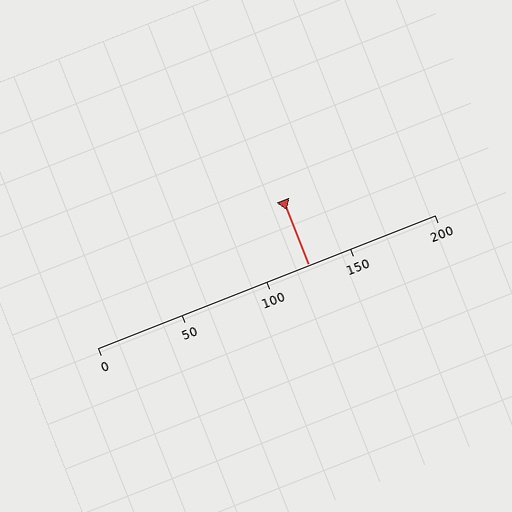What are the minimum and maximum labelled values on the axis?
The axis runs from 0 to 200.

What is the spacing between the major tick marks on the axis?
The major ticks are spaced 50 apart.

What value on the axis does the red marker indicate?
The marker indicates approximately 125.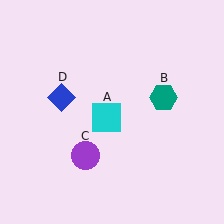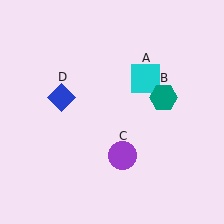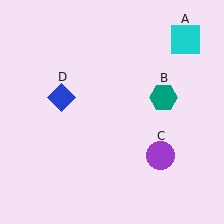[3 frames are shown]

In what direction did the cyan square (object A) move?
The cyan square (object A) moved up and to the right.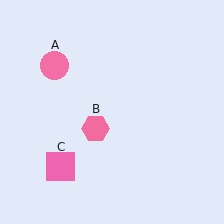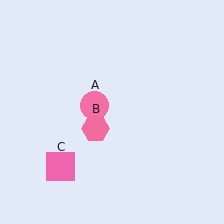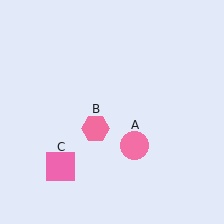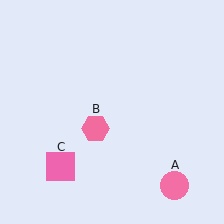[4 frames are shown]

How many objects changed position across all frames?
1 object changed position: pink circle (object A).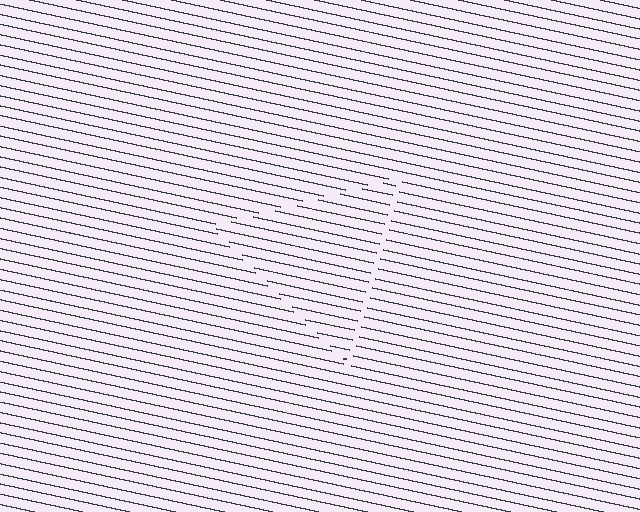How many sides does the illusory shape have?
3 sides — the line-ends trace a triangle.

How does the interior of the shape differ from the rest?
The interior of the shape contains the same grating, shifted by half a period — the contour is defined by the phase discontinuity where line-ends from the inner and outer gratings abut.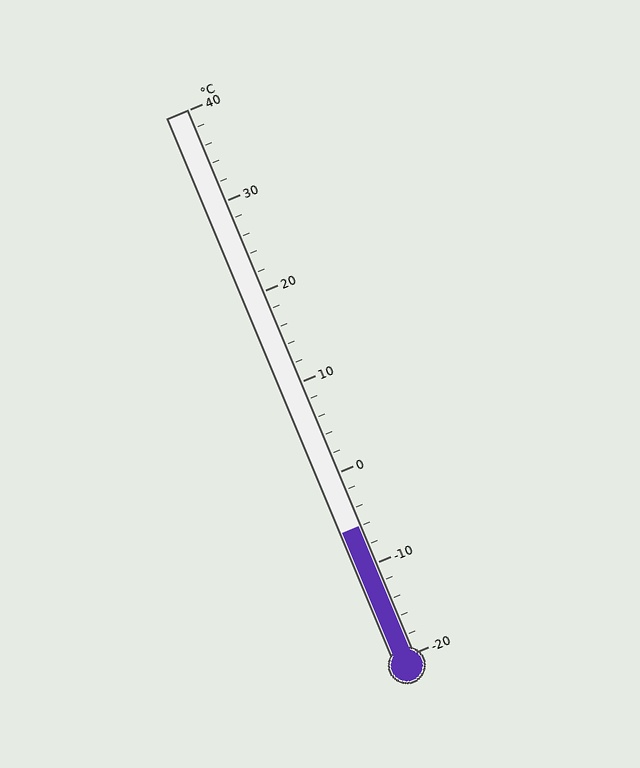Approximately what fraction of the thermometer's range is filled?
The thermometer is filled to approximately 25% of its range.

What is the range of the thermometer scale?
The thermometer scale ranges from -20°C to 40°C.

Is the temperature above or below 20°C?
The temperature is below 20°C.